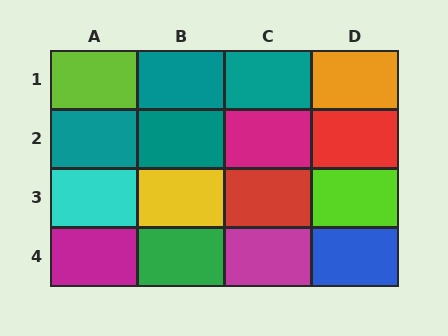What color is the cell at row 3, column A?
Cyan.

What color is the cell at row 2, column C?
Magenta.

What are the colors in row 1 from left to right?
Lime, teal, teal, orange.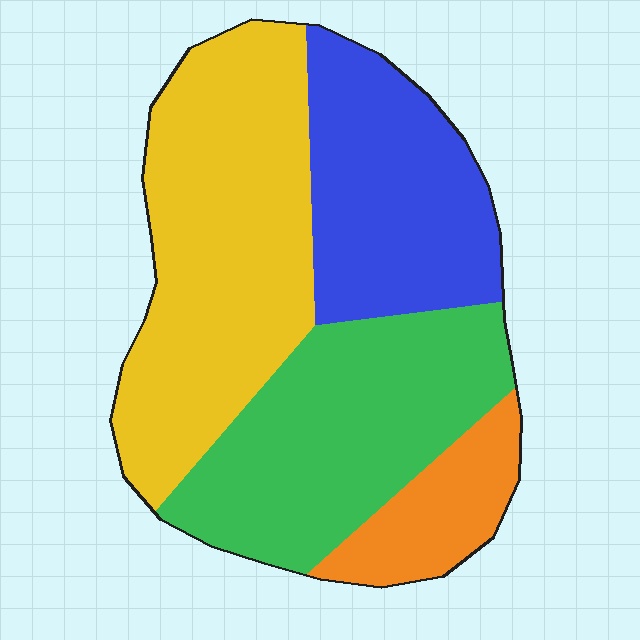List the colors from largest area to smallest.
From largest to smallest: yellow, green, blue, orange.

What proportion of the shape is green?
Green covers around 30% of the shape.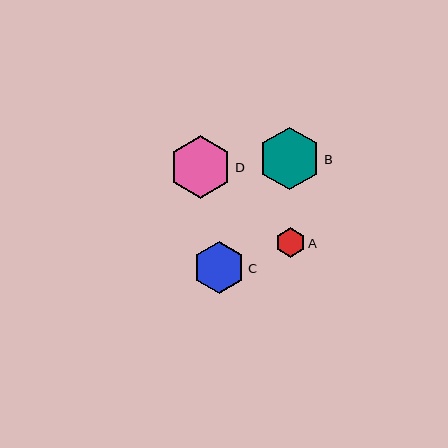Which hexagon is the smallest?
Hexagon A is the smallest with a size of approximately 29 pixels.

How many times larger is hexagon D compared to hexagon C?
Hexagon D is approximately 1.2 times the size of hexagon C.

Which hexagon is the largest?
Hexagon D is the largest with a size of approximately 63 pixels.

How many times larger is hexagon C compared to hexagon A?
Hexagon C is approximately 1.8 times the size of hexagon A.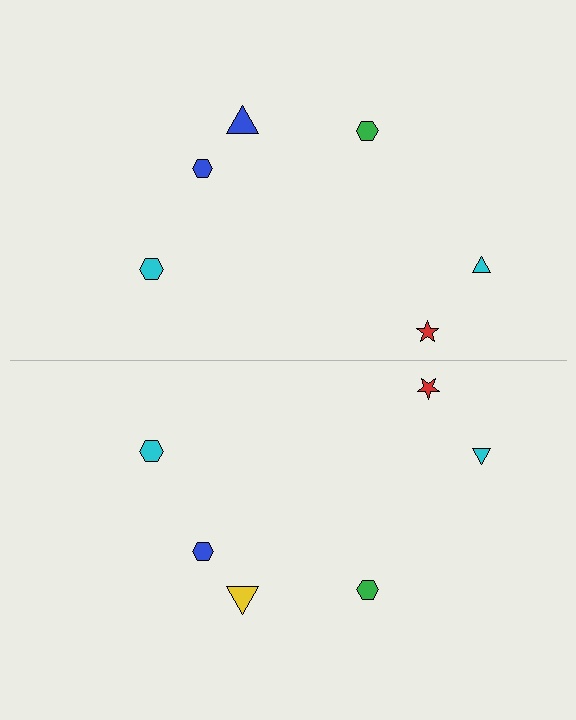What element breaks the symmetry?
The yellow triangle on the bottom side breaks the symmetry — its mirror counterpart is blue.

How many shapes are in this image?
There are 12 shapes in this image.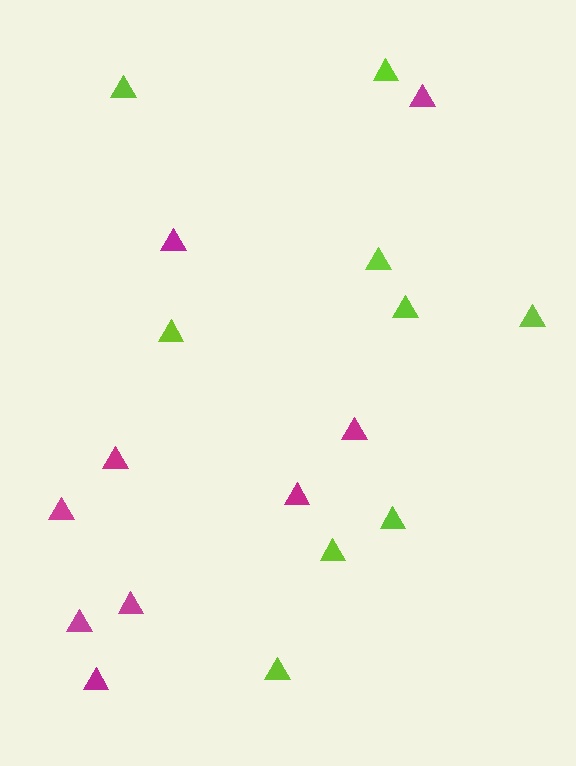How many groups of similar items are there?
There are 2 groups: one group of lime triangles (9) and one group of magenta triangles (9).